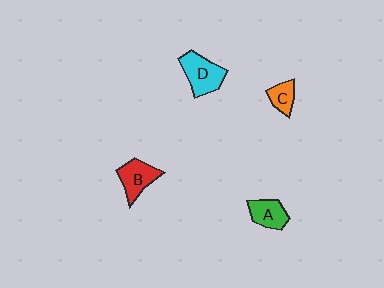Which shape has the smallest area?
Shape C (orange).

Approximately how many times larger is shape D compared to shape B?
Approximately 1.2 times.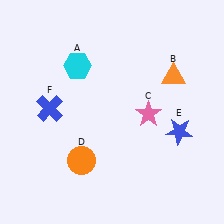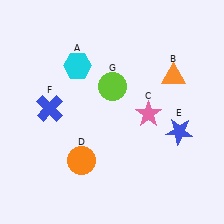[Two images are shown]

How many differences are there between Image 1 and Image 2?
There is 1 difference between the two images.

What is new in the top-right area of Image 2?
A lime circle (G) was added in the top-right area of Image 2.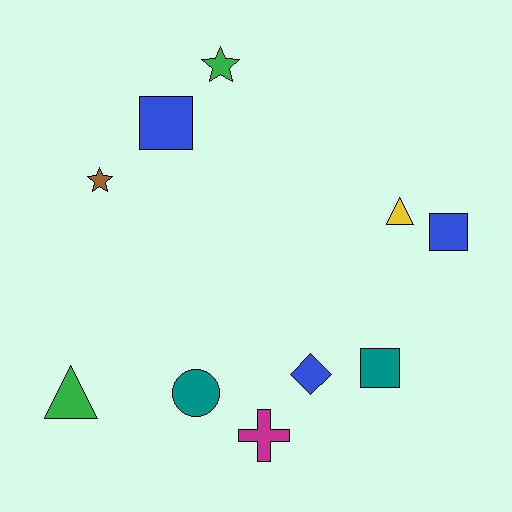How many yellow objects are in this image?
There is 1 yellow object.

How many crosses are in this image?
There is 1 cross.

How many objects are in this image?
There are 10 objects.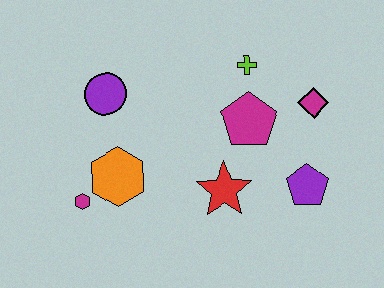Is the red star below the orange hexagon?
Yes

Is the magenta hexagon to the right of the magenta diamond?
No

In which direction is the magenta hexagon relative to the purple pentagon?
The magenta hexagon is to the left of the purple pentagon.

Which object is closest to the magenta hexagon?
The orange hexagon is closest to the magenta hexagon.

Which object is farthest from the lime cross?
The magenta hexagon is farthest from the lime cross.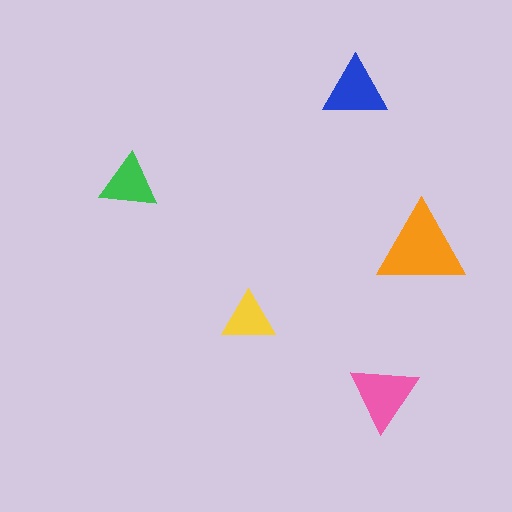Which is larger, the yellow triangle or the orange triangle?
The orange one.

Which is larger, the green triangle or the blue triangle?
The blue one.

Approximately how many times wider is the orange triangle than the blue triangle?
About 1.5 times wider.